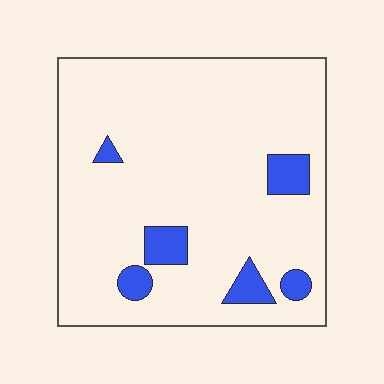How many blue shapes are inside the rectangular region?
6.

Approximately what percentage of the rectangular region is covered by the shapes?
Approximately 10%.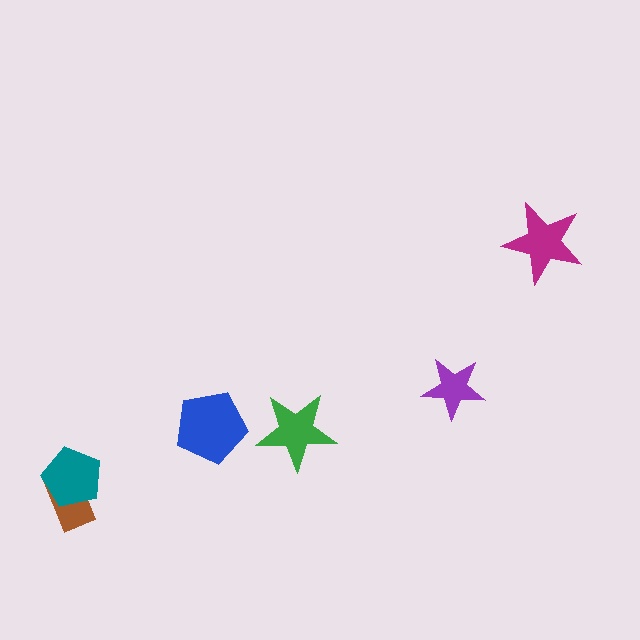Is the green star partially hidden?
No, no other shape covers it.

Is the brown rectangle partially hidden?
Yes, it is partially covered by another shape.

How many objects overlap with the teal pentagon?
1 object overlaps with the teal pentagon.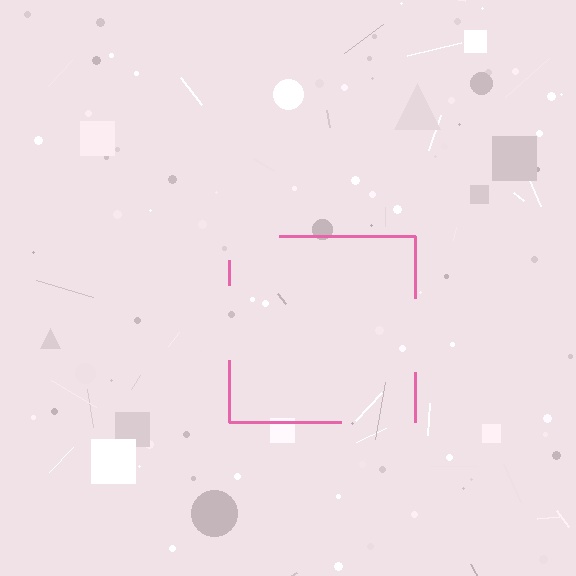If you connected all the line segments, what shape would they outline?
They would outline a square.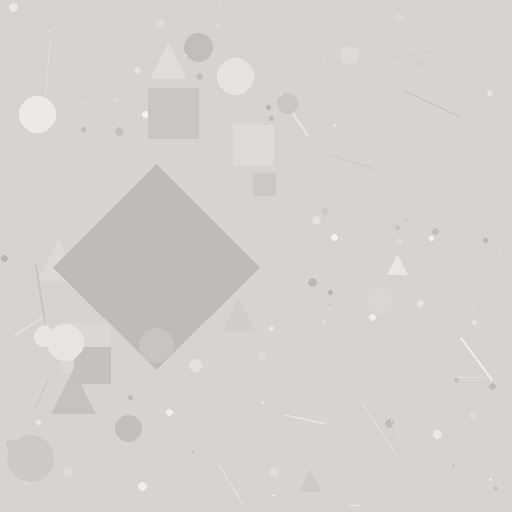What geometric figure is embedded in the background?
A diamond is embedded in the background.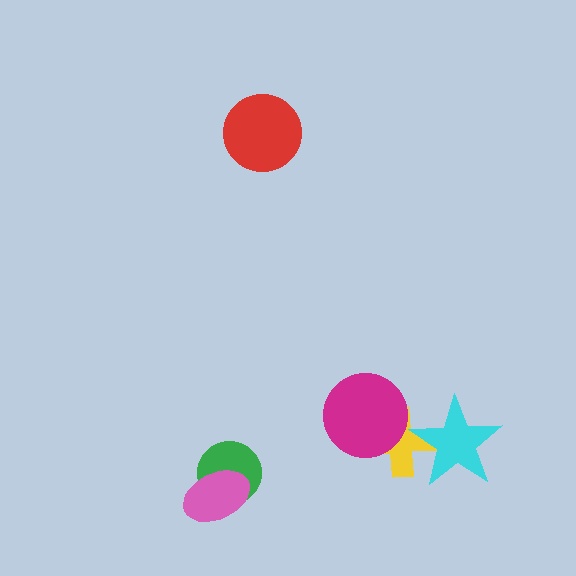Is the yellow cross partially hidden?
Yes, it is partially covered by another shape.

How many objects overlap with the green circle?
1 object overlaps with the green circle.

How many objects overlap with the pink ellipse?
1 object overlaps with the pink ellipse.